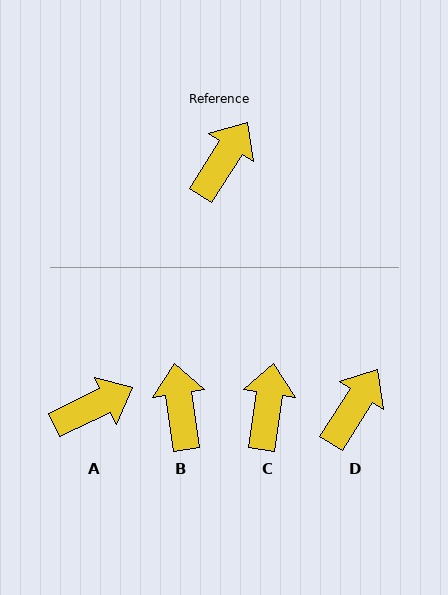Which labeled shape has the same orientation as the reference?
D.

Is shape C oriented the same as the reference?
No, it is off by about 24 degrees.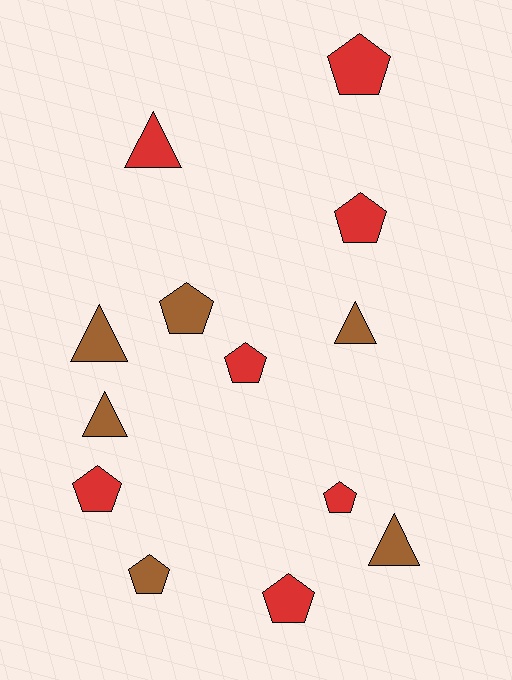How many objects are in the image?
There are 13 objects.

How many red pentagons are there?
There are 6 red pentagons.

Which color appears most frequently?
Red, with 7 objects.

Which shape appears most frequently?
Pentagon, with 8 objects.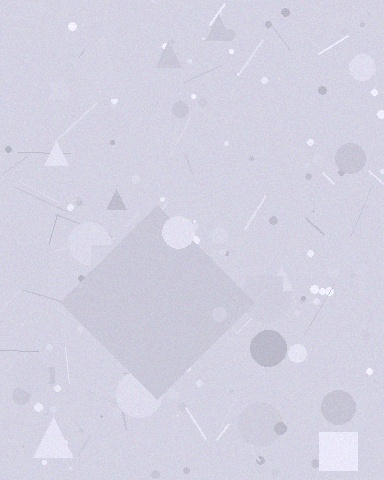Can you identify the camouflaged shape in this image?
The camouflaged shape is a diamond.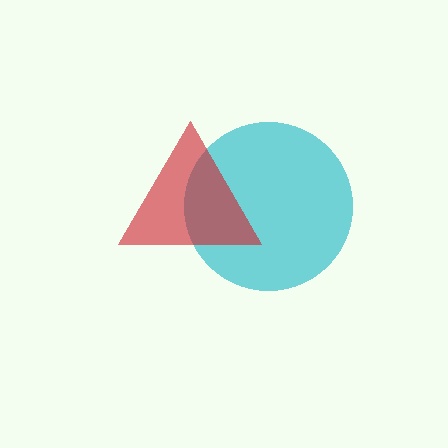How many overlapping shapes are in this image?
There are 2 overlapping shapes in the image.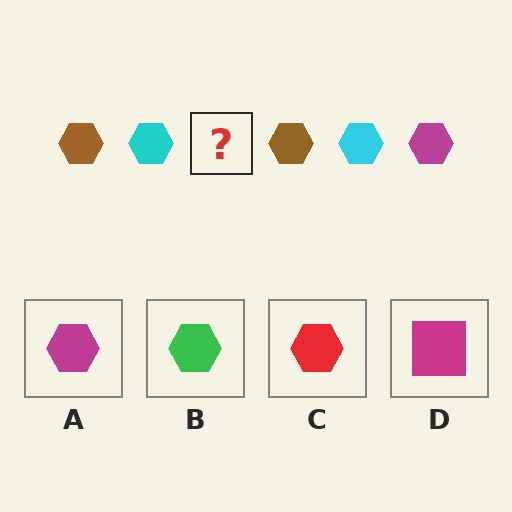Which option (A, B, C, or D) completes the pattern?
A.